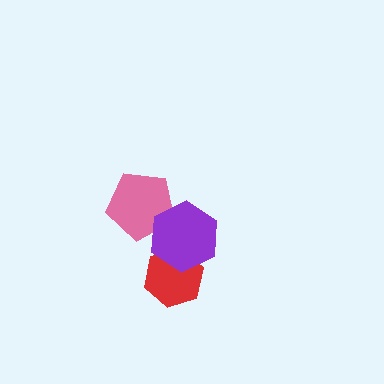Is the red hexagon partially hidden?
Yes, it is partially covered by another shape.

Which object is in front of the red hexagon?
The purple hexagon is in front of the red hexagon.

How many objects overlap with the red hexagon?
1 object overlaps with the red hexagon.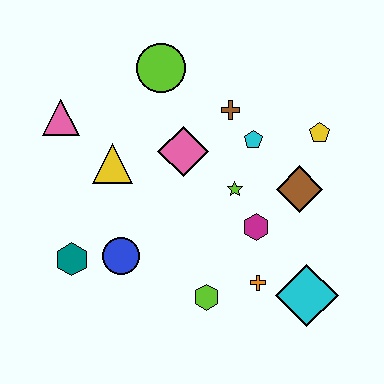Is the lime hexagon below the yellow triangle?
Yes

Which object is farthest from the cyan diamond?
The pink triangle is farthest from the cyan diamond.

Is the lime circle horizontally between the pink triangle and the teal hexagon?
No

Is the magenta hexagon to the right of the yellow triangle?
Yes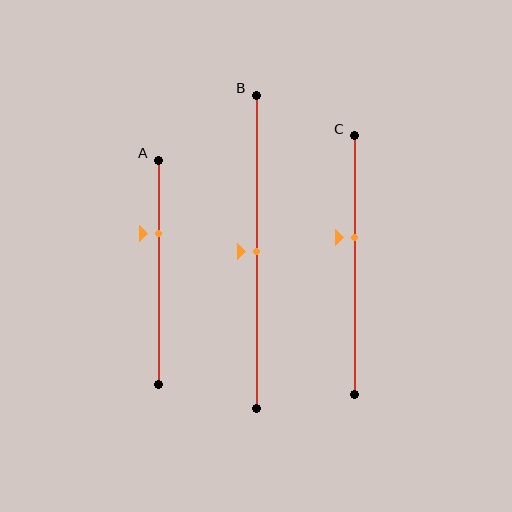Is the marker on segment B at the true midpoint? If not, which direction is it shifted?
Yes, the marker on segment B is at the true midpoint.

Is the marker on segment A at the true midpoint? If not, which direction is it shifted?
No, the marker on segment A is shifted upward by about 17% of the segment length.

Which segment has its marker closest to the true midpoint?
Segment B has its marker closest to the true midpoint.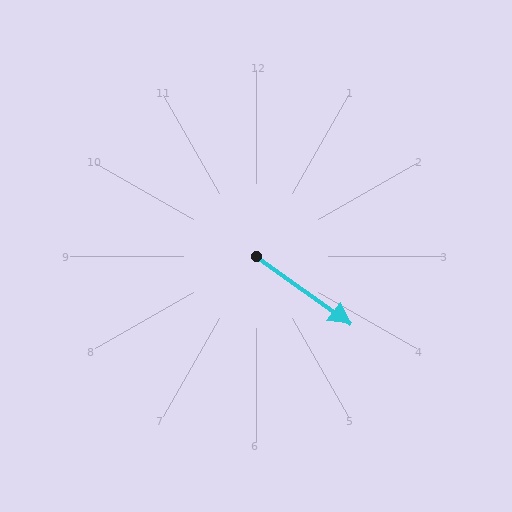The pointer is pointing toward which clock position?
Roughly 4 o'clock.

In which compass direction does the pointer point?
Southeast.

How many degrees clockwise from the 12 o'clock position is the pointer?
Approximately 126 degrees.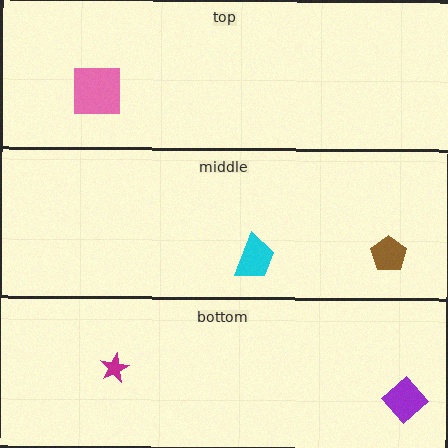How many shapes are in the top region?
1.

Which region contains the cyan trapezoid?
The middle region.